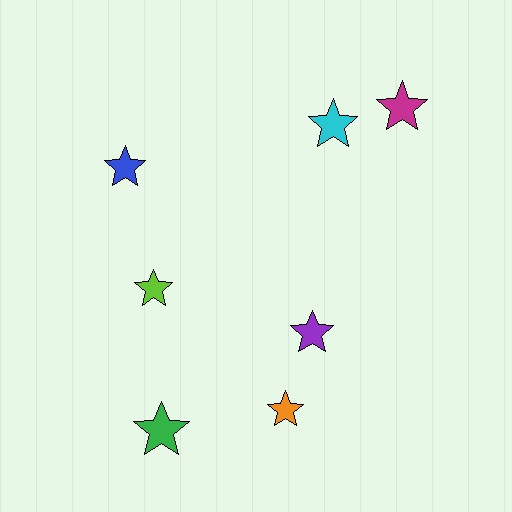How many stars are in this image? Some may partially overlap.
There are 7 stars.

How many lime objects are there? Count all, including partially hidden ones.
There is 1 lime object.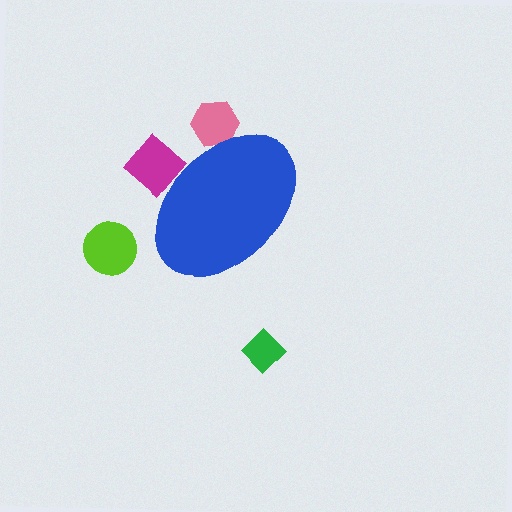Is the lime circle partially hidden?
No, the lime circle is fully visible.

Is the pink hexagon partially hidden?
Yes, the pink hexagon is partially hidden behind the blue ellipse.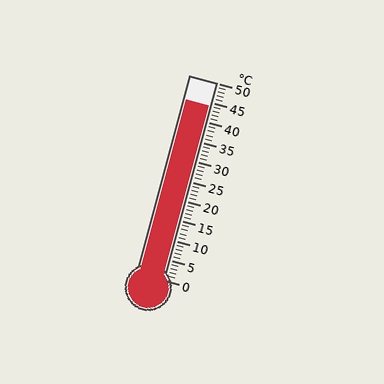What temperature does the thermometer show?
The thermometer shows approximately 44°C.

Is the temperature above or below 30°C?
The temperature is above 30°C.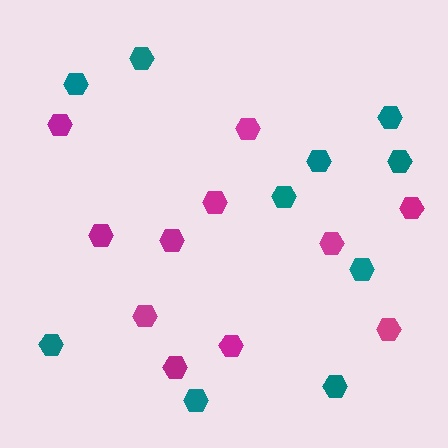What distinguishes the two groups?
There are 2 groups: one group of teal hexagons (10) and one group of magenta hexagons (11).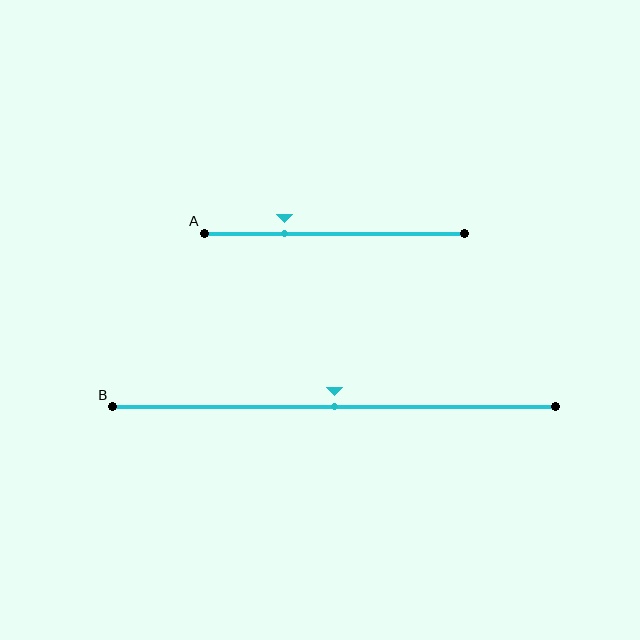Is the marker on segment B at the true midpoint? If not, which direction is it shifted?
Yes, the marker on segment B is at the true midpoint.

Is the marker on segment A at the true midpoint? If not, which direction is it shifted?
No, the marker on segment A is shifted to the left by about 19% of the segment length.